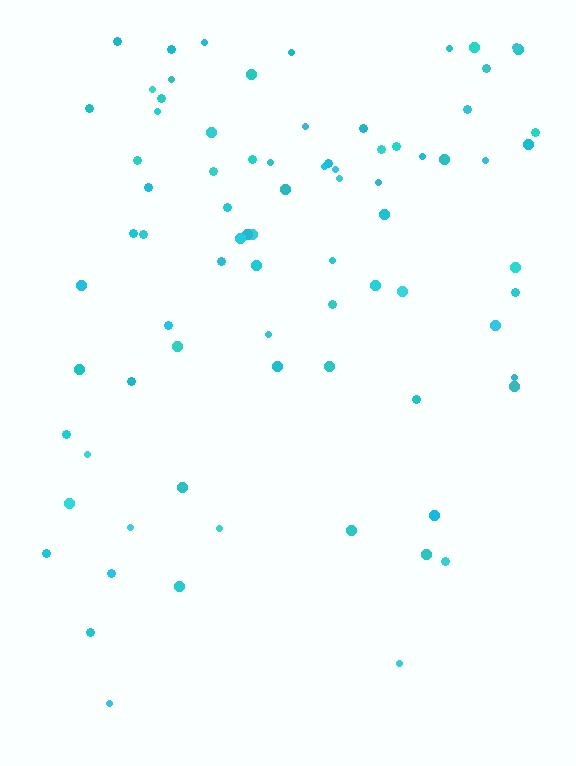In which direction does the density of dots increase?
From bottom to top, with the top side densest.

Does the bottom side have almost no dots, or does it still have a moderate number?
Still a moderate number, just noticeably fewer than the top.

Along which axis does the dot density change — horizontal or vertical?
Vertical.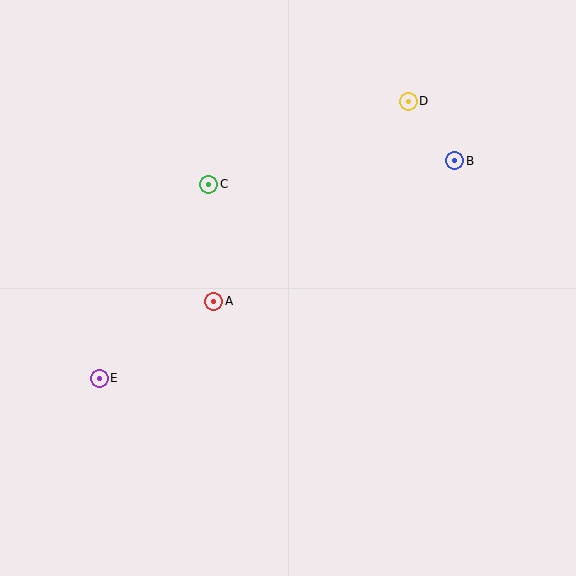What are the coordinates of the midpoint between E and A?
The midpoint between E and A is at (156, 340).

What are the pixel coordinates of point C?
Point C is at (209, 184).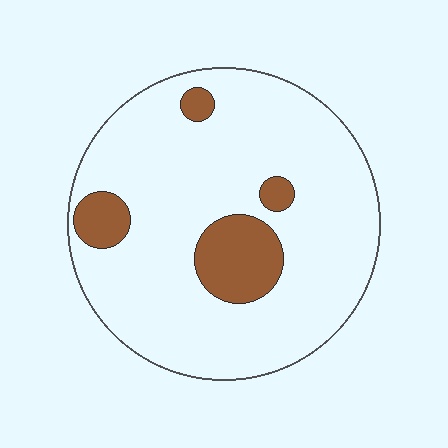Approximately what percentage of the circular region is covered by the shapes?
Approximately 15%.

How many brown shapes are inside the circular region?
4.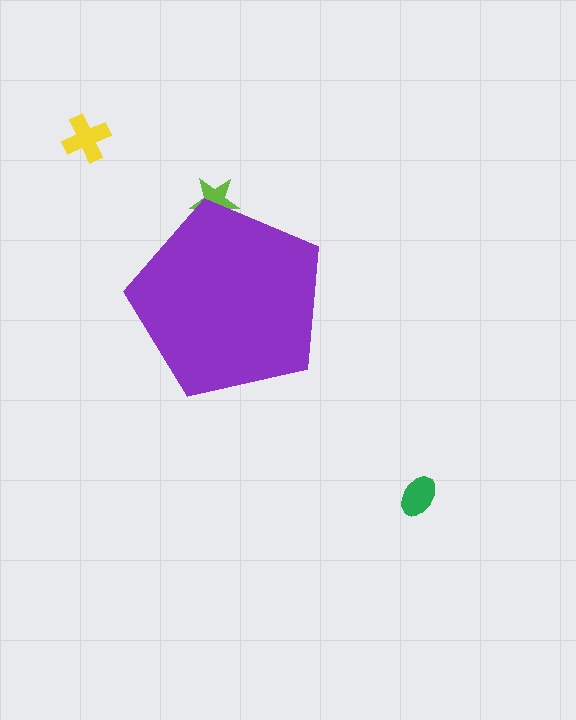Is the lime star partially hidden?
Yes, the lime star is partially hidden behind the purple pentagon.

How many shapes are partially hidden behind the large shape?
1 shape is partially hidden.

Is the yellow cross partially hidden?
No, the yellow cross is fully visible.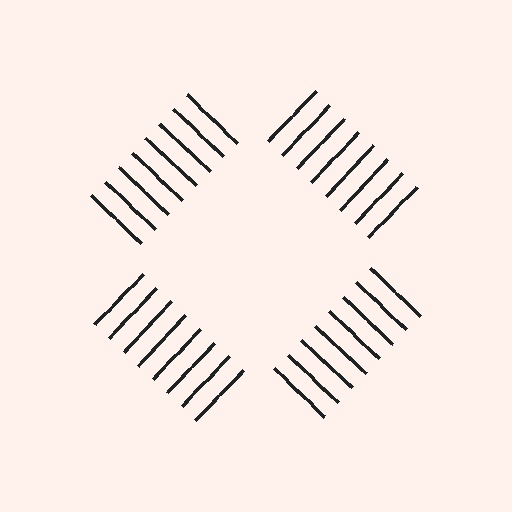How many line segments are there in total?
32 — 8 along each of the 4 edges.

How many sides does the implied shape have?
4 sides — the line-ends trace a square.